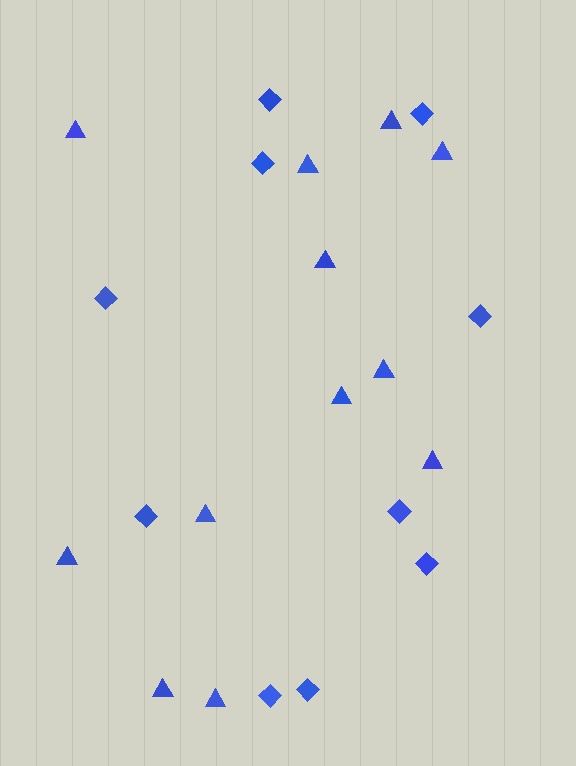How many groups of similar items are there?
There are 2 groups: one group of diamonds (10) and one group of triangles (12).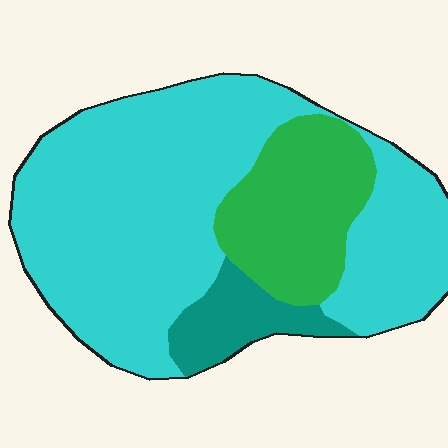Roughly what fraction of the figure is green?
Green takes up about one fifth (1/5) of the figure.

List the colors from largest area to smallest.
From largest to smallest: cyan, green, teal.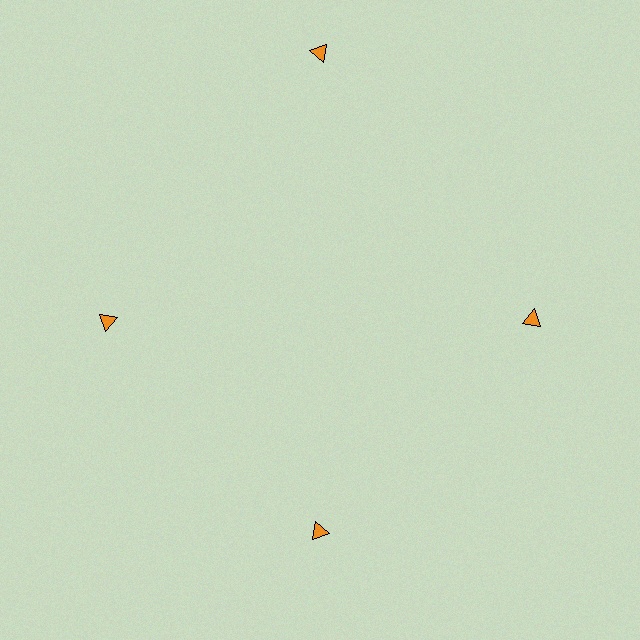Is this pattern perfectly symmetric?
No. The 4 orange triangles are arranged in a ring, but one element near the 12 o'clock position is pushed outward from the center, breaking the 4-fold rotational symmetry.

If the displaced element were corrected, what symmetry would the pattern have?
It would have 4-fold rotational symmetry — the pattern would map onto itself every 90 degrees.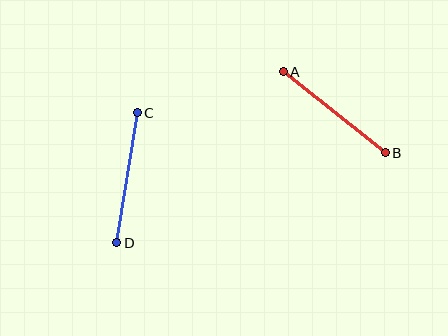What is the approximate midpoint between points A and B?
The midpoint is at approximately (334, 112) pixels.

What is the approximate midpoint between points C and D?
The midpoint is at approximately (127, 178) pixels.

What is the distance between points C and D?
The distance is approximately 132 pixels.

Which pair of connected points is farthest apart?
Points C and D are farthest apart.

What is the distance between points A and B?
The distance is approximately 131 pixels.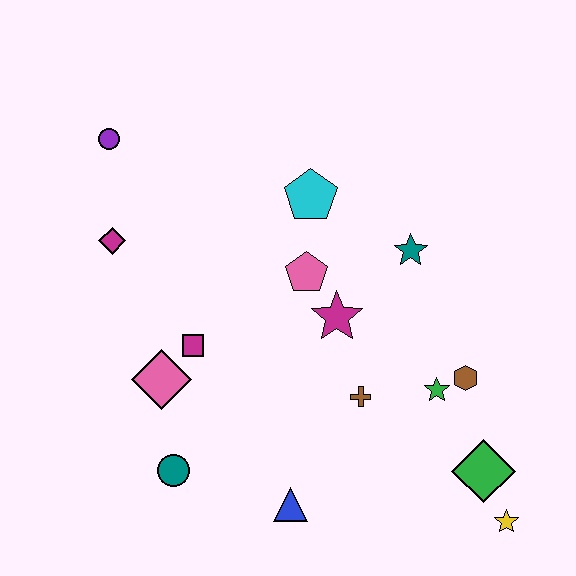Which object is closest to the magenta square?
The pink diamond is closest to the magenta square.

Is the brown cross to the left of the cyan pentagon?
No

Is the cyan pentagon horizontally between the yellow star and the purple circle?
Yes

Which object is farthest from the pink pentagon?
The yellow star is farthest from the pink pentagon.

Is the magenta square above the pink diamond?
Yes